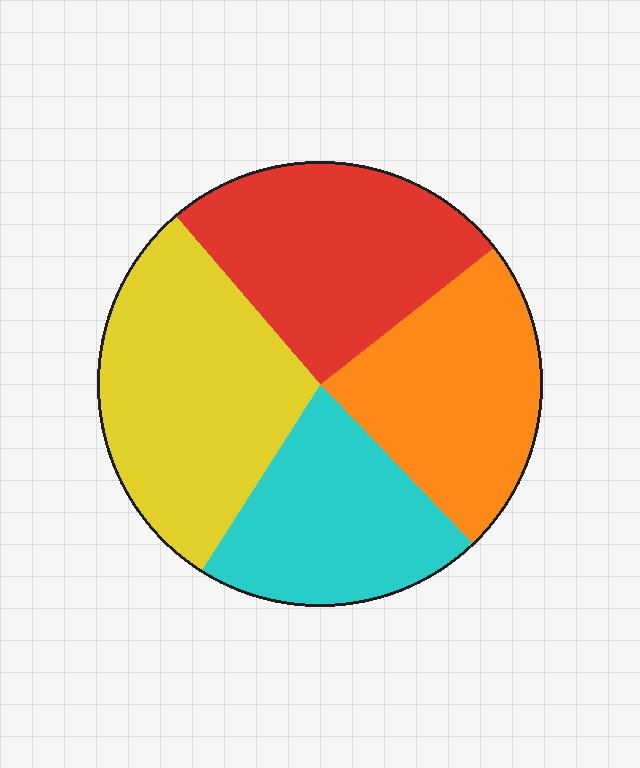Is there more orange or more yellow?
Yellow.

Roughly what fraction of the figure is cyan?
Cyan covers 21% of the figure.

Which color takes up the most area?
Yellow, at roughly 30%.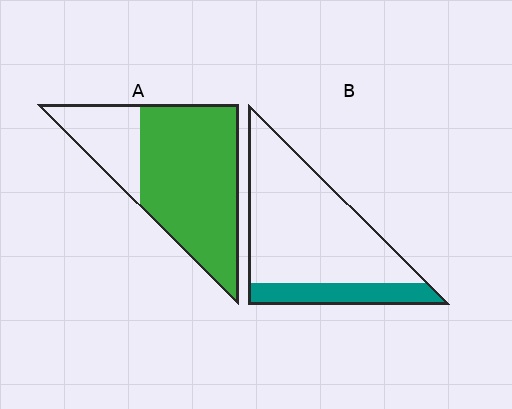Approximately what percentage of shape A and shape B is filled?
A is approximately 75% and B is approximately 20%.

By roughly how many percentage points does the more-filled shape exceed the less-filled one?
By roughly 55 percentage points (A over B).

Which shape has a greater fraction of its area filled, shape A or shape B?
Shape A.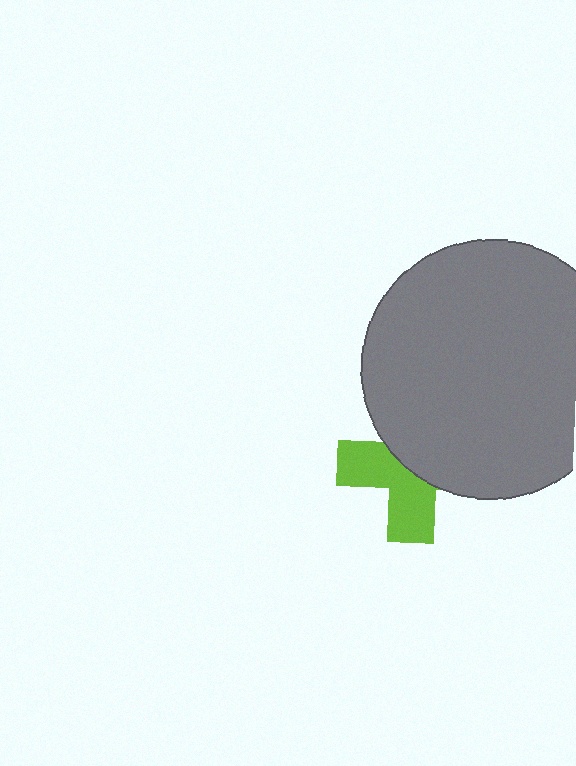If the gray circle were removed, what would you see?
You would see the complete lime cross.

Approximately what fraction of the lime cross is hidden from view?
Roughly 53% of the lime cross is hidden behind the gray circle.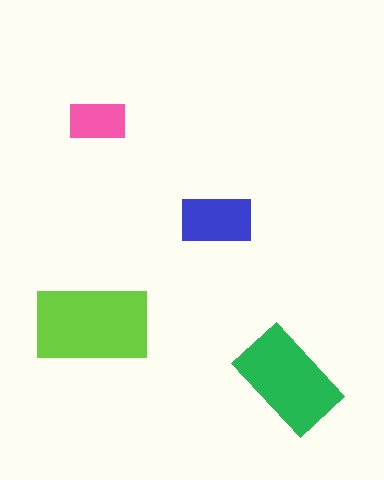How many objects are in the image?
There are 4 objects in the image.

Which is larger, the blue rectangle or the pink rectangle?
The blue one.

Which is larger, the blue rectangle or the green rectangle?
The green one.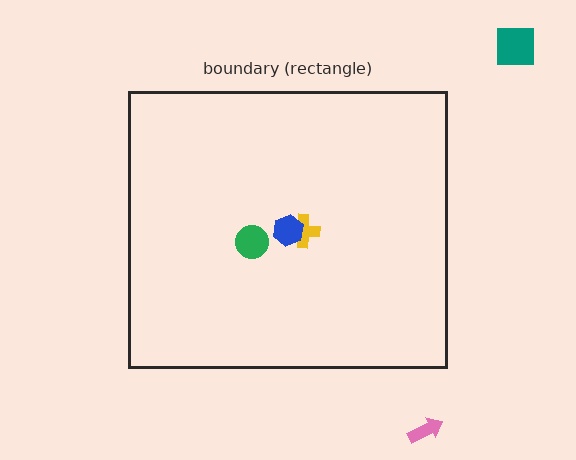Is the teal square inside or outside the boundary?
Outside.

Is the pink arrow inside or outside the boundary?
Outside.